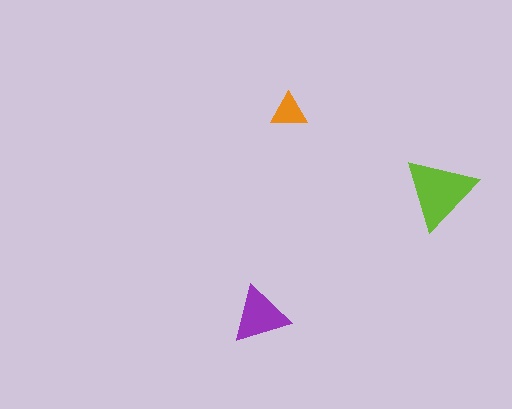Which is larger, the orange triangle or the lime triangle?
The lime one.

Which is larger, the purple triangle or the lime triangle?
The lime one.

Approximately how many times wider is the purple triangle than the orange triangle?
About 1.5 times wider.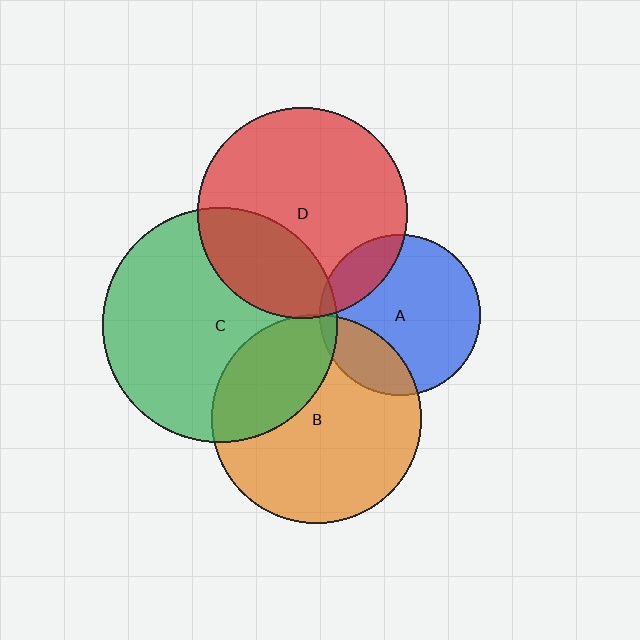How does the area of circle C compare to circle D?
Approximately 1.2 times.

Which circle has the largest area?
Circle C (green).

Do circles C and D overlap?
Yes.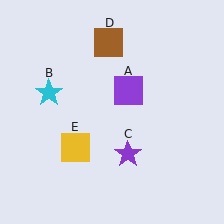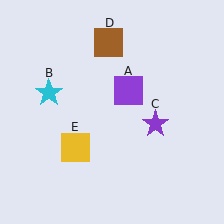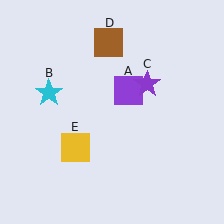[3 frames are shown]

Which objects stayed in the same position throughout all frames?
Purple square (object A) and cyan star (object B) and brown square (object D) and yellow square (object E) remained stationary.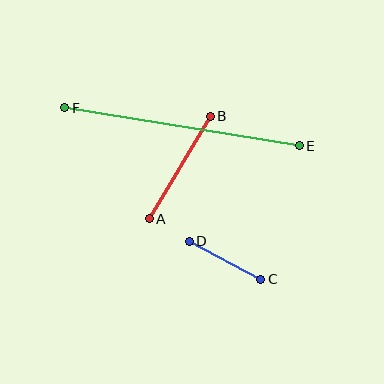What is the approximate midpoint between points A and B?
The midpoint is at approximately (180, 167) pixels.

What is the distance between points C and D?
The distance is approximately 81 pixels.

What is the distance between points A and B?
The distance is approximately 119 pixels.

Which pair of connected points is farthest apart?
Points E and F are farthest apart.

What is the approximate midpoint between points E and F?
The midpoint is at approximately (182, 127) pixels.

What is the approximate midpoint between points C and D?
The midpoint is at approximately (225, 260) pixels.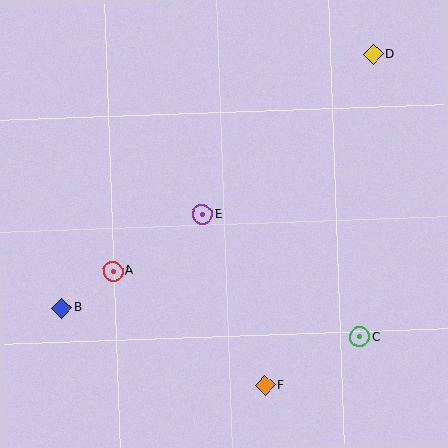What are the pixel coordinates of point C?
Point C is at (360, 337).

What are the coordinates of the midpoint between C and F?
The midpoint between C and F is at (312, 361).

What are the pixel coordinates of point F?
Point F is at (265, 385).